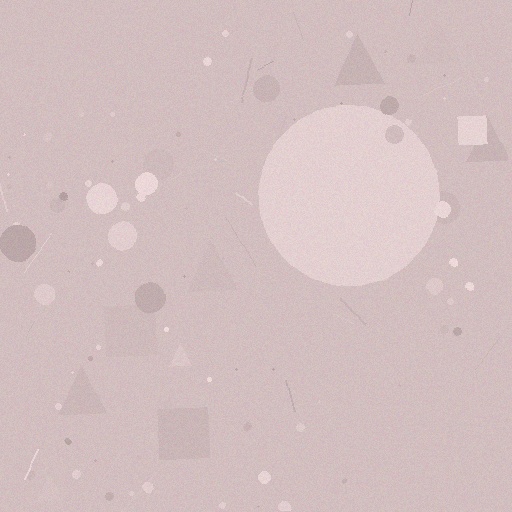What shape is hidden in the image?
A circle is hidden in the image.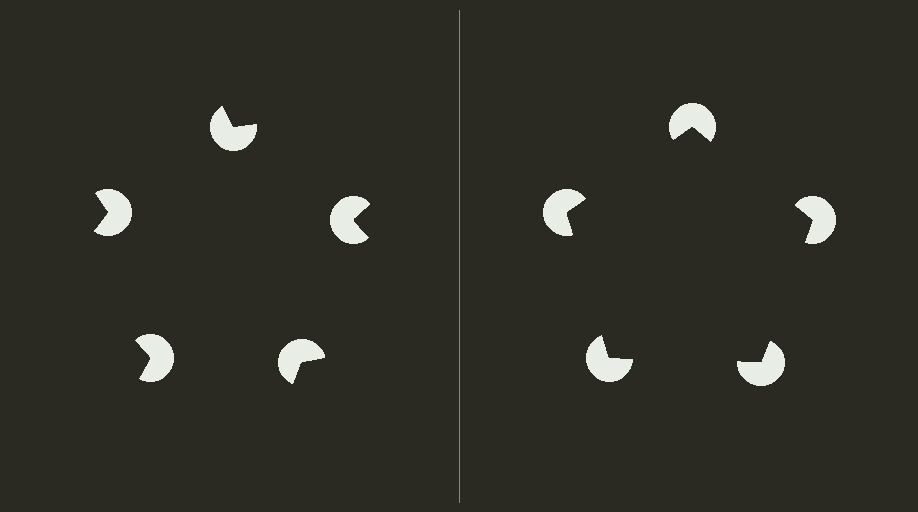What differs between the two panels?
The pac-man discs are positioned identically on both sides; only the wedge orientations differ. On the right they align to a pentagon; on the left they are misaligned.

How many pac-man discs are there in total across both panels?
10 — 5 on each side.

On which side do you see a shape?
An illusory pentagon appears on the right side. On the left side the wedge cuts are rotated, so no coherent shape forms.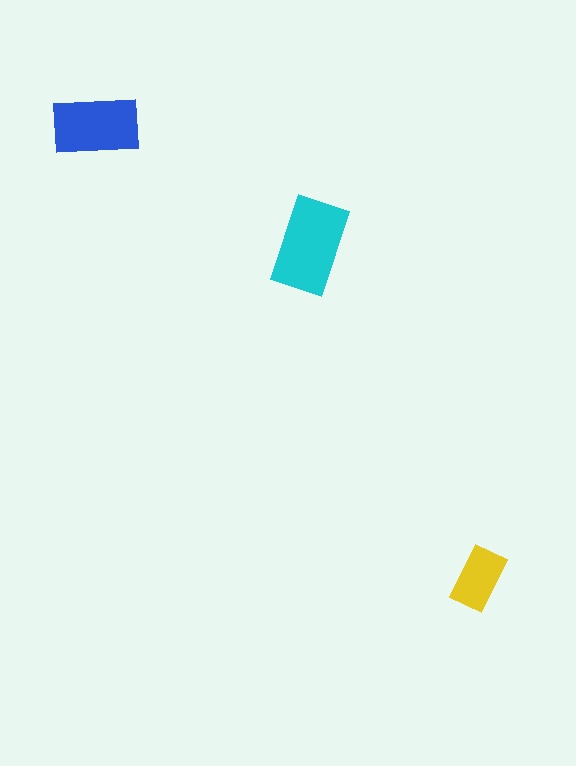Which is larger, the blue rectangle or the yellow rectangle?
The blue one.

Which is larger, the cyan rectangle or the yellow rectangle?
The cyan one.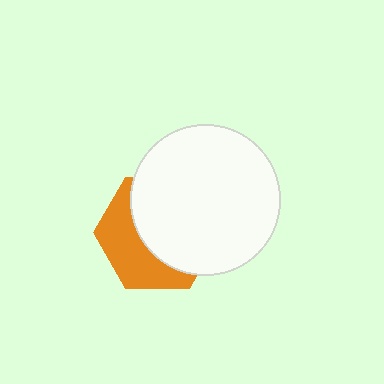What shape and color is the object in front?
The object in front is a white circle.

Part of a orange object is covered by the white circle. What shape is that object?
It is a hexagon.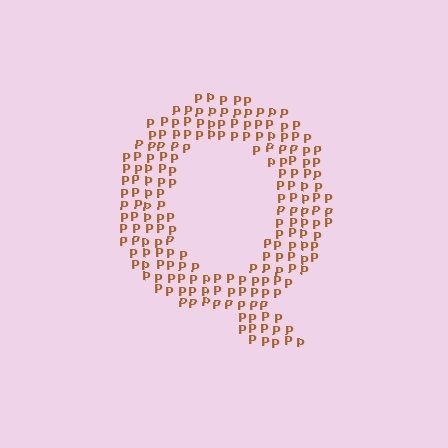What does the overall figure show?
The overall figure shows the letter Q.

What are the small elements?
The small elements are letter P's.